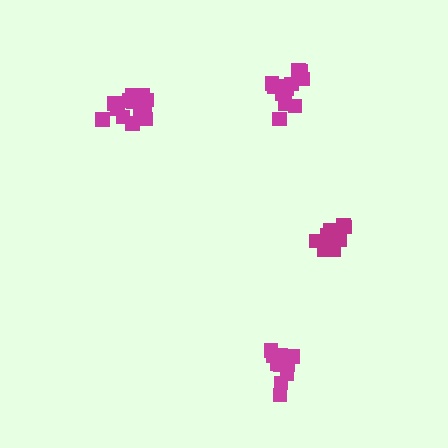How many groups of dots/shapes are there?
There are 4 groups.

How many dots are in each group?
Group 1: 13 dots, Group 2: 10 dots, Group 3: 13 dots, Group 4: 12 dots (48 total).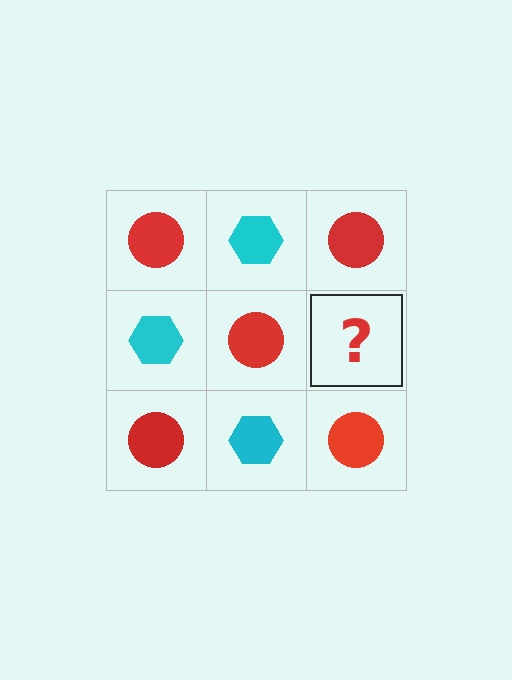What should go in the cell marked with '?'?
The missing cell should contain a cyan hexagon.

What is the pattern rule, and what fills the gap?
The rule is that it alternates red circle and cyan hexagon in a checkerboard pattern. The gap should be filled with a cyan hexagon.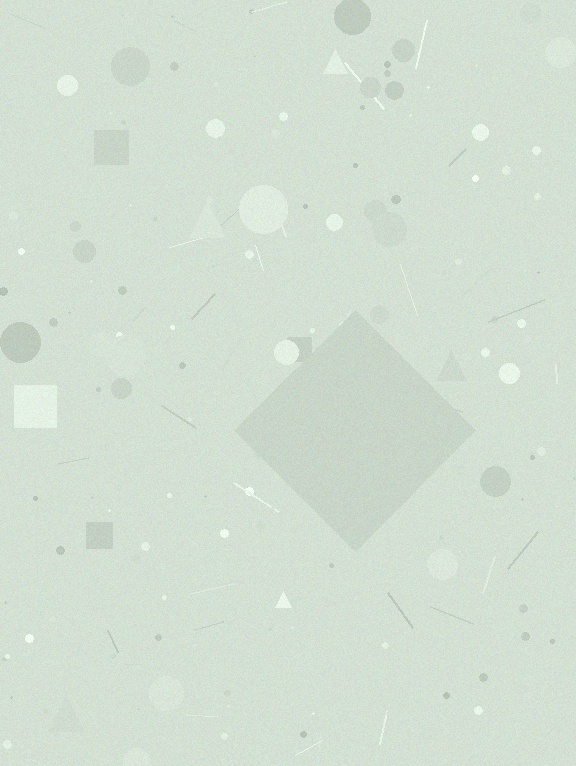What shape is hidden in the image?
A diamond is hidden in the image.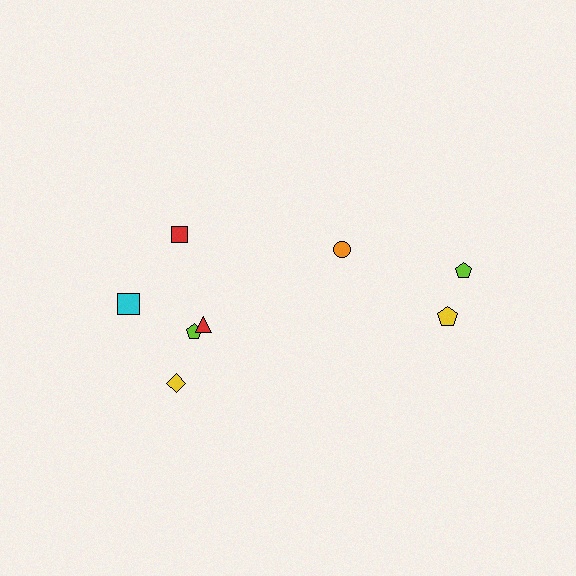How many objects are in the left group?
There are 5 objects.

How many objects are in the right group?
There are 3 objects.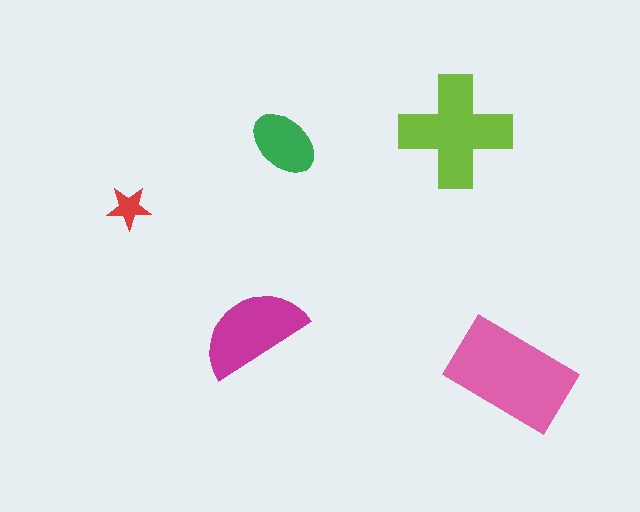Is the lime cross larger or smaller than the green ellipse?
Larger.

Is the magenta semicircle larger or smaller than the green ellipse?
Larger.